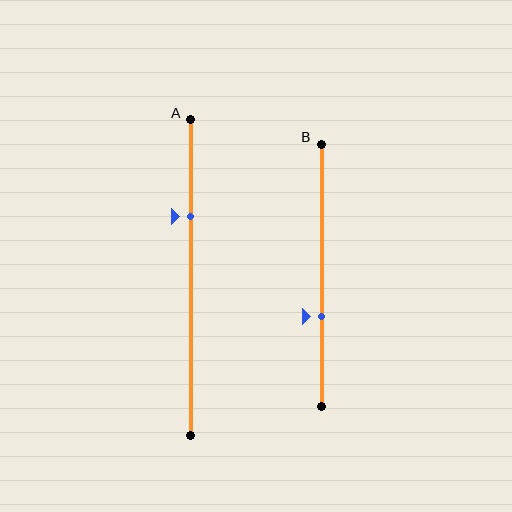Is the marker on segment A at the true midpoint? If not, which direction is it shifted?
No, the marker on segment A is shifted upward by about 19% of the segment length.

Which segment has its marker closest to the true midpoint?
Segment B has its marker closest to the true midpoint.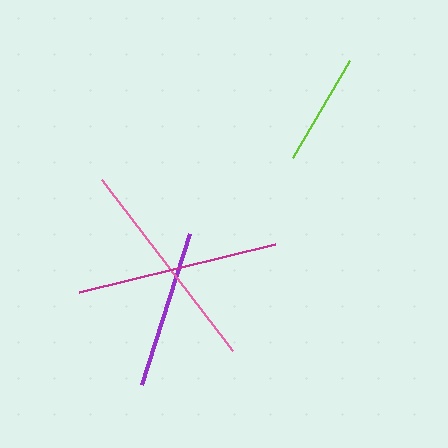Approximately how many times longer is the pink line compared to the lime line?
The pink line is approximately 1.9 times the length of the lime line.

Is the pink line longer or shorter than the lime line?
The pink line is longer than the lime line.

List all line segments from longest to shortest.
From longest to shortest: pink, magenta, purple, lime.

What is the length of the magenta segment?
The magenta segment is approximately 202 pixels long.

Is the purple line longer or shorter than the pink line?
The pink line is longer than the purple line.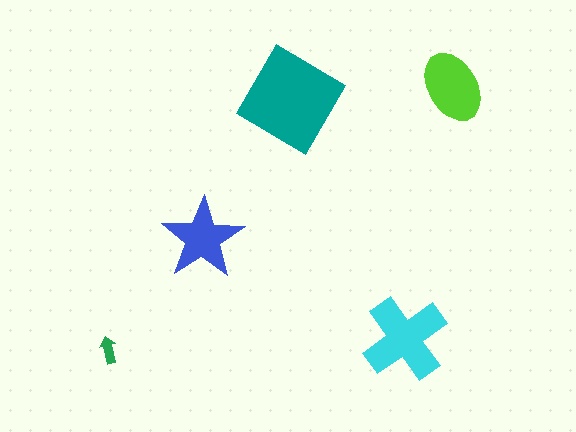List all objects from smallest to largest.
The green arrow, the blue star, the lime ellipse, the cyan cross, the teal diamond.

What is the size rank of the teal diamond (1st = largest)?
1st.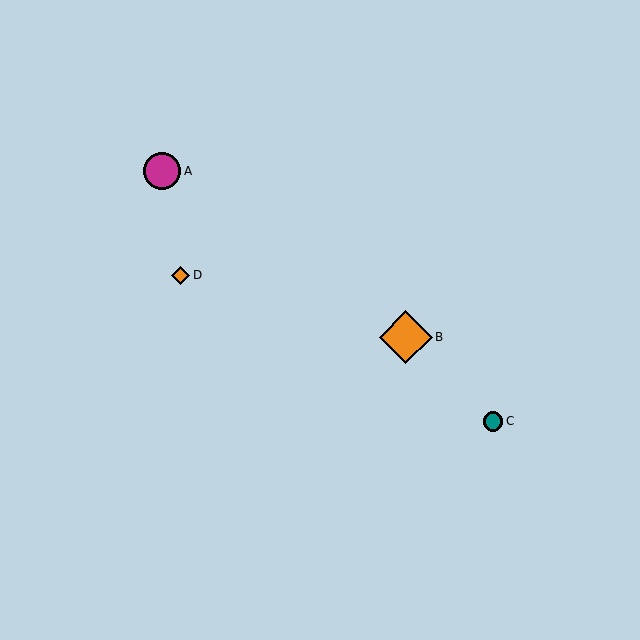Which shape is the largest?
The orange diamond (labeled B) is the largest.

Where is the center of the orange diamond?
The center of the orange diamond is at (180, 275).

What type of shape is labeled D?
Shape D is an orange diamond.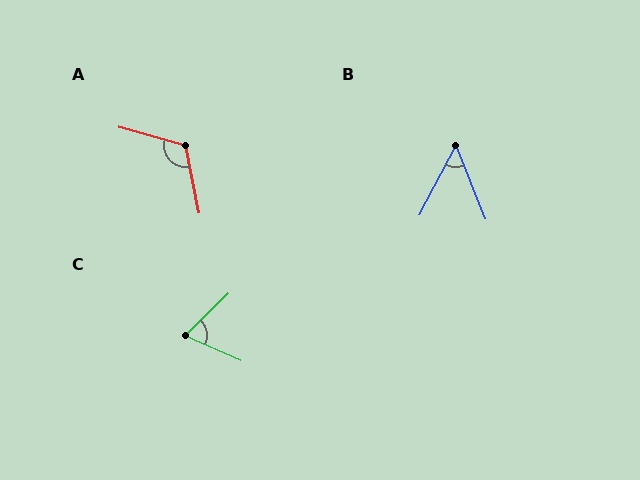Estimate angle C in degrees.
Approximately 67 degrees.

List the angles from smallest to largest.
B (50°), C (67°), A (117°).